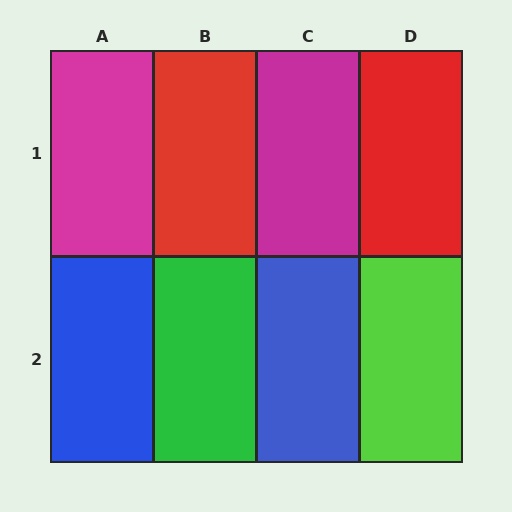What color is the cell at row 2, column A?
Blue.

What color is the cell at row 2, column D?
Lime.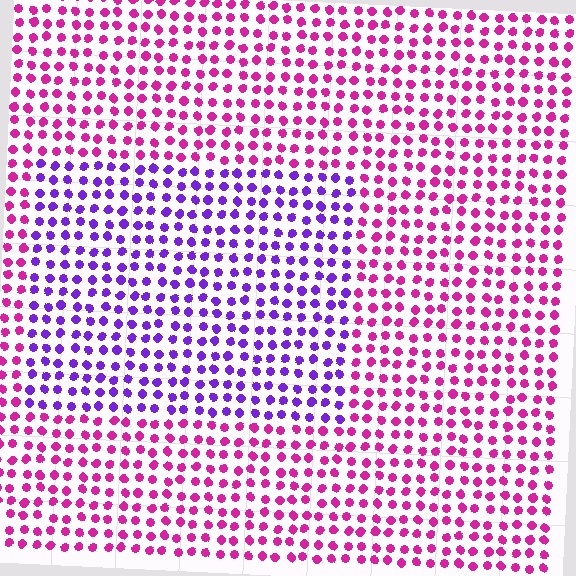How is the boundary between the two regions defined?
The boundary is defined purely by a slight shift in hue (about 50 degrees). Spacing, size, and orientation are identical on both sides.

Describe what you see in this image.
The image is filled with small magenta elements in a uniform arrangement. A rectangle-shaped region is visible where the elements are tinted to a slightly different hue, forming a subtle color boundary.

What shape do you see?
I see a rectangle.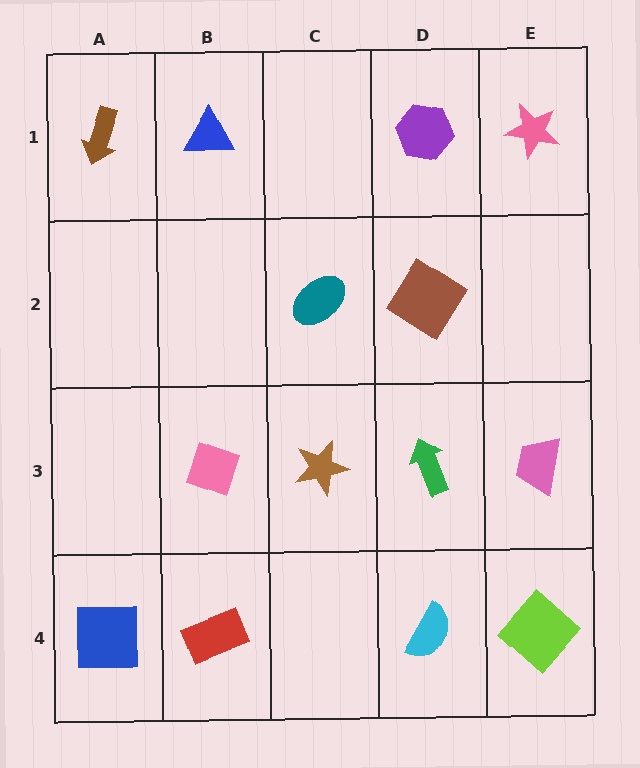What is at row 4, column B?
A red rectangle.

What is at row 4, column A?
A blue square.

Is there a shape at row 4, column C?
No, that cell is empty.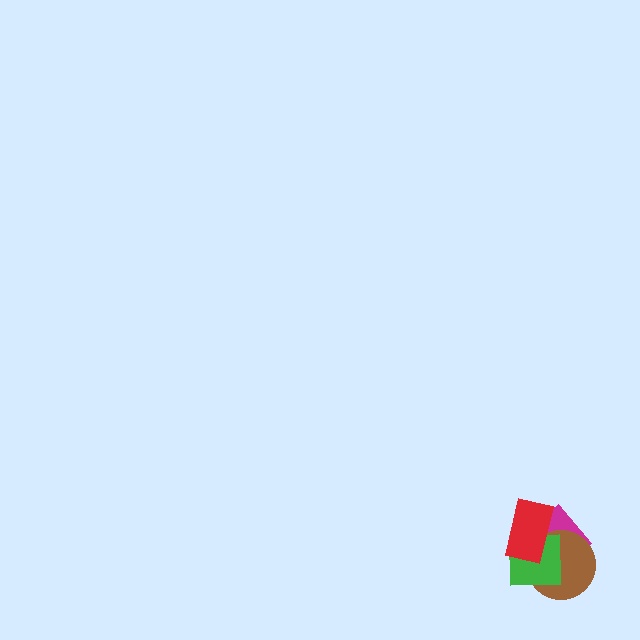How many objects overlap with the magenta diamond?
3 objects overlap with the magenta diamond.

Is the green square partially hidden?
Yes, it is partially covered by another shape.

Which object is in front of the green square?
The red rectangle is in front of the green square.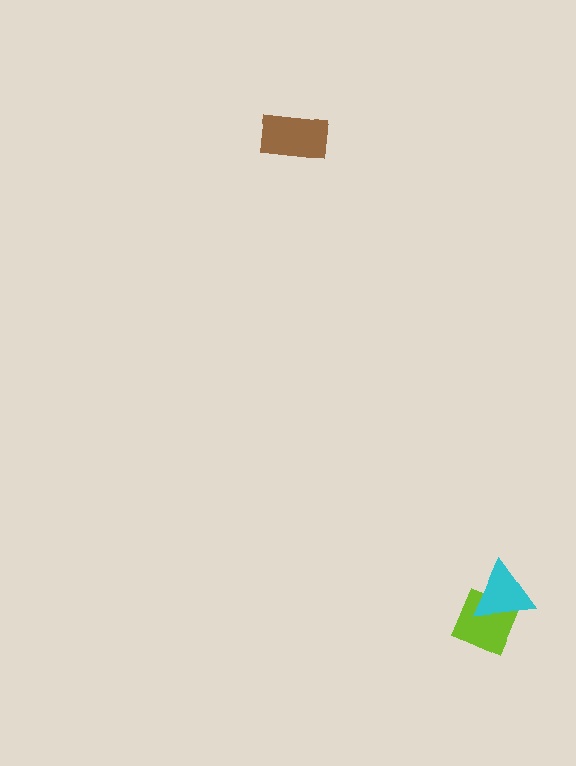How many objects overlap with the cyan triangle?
1 object overlaps with the cyan triangle.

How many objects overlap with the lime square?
1 object overlaps with the lime square.